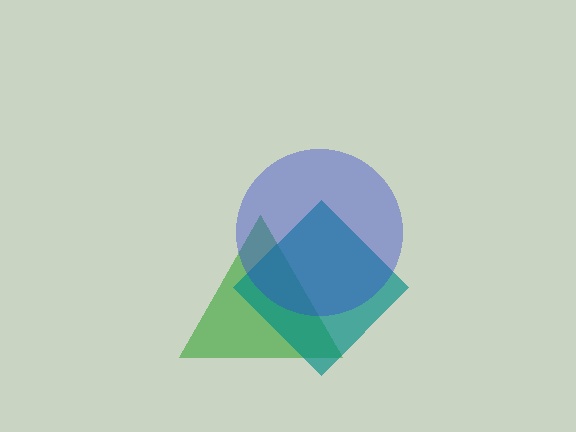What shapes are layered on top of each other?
The layered shapes are: a green triangle, a teal diamond, a blue circle.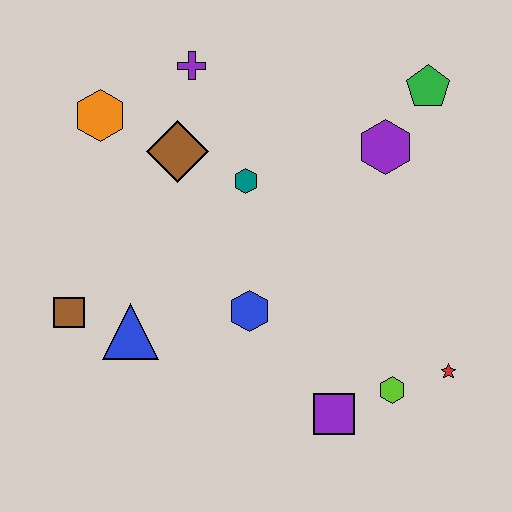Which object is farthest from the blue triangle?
The green pentagon is farthest from the blue triangle.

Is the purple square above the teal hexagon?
No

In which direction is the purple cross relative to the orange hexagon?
The purple cross is to the right of the orange hexagon.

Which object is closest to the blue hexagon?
The blue triangle is closest to the blue hexagon.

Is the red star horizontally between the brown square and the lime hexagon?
No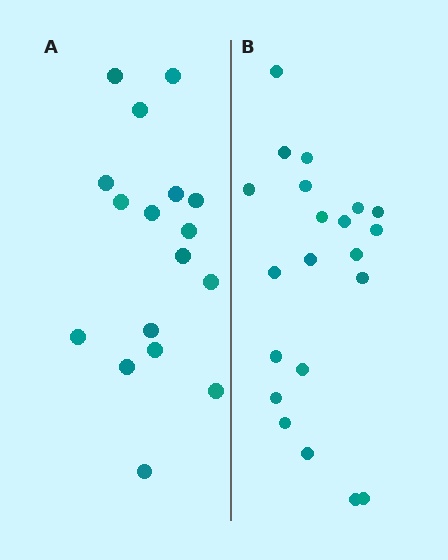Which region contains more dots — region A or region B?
Region B (the right region) has more dots.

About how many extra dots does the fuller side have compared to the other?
Region B has about 4 more dots than region A.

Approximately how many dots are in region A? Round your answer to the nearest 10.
About 20 dots. (The exact count is 17, which rounds to 20.)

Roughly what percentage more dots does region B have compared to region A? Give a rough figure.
About 25% more.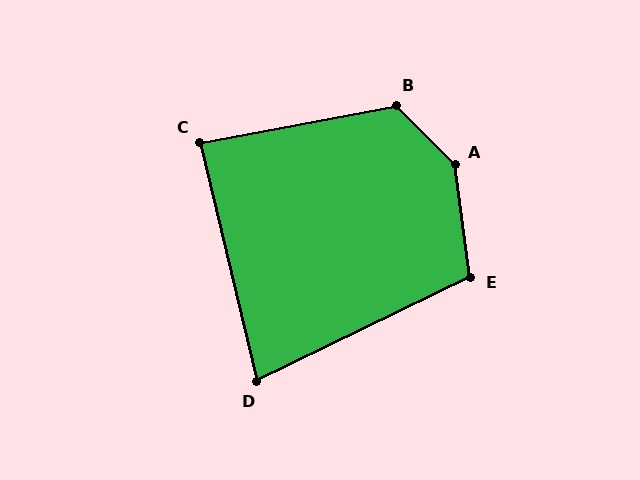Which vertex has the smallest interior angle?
D, at approximately 77 degrees.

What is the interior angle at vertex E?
Approximately 108 degrees (obtuse).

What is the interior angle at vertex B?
Approximately 124 degrees (obtuse).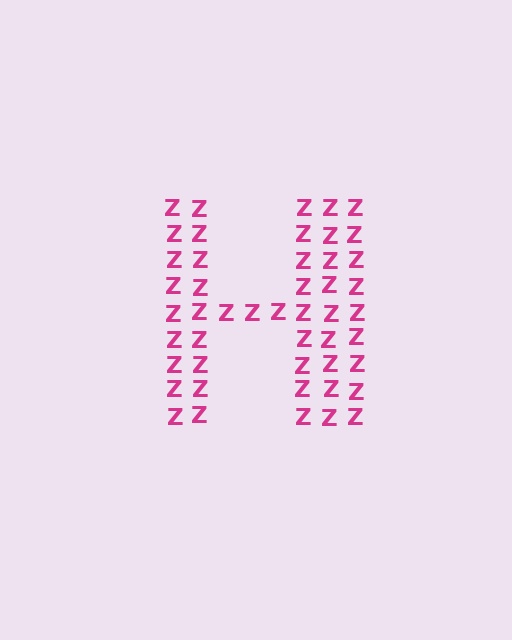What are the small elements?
The small elements are letter Z's.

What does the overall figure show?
The overall figure shows the letter H.